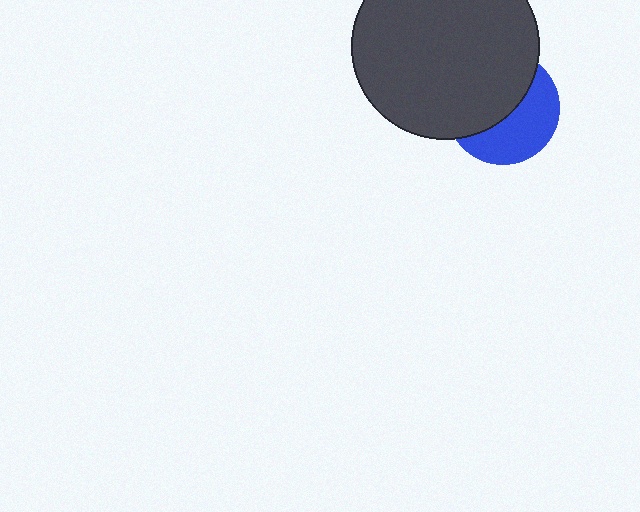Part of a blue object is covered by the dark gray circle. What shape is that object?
It is a circle.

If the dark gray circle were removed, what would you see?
You would see the complete blue circle.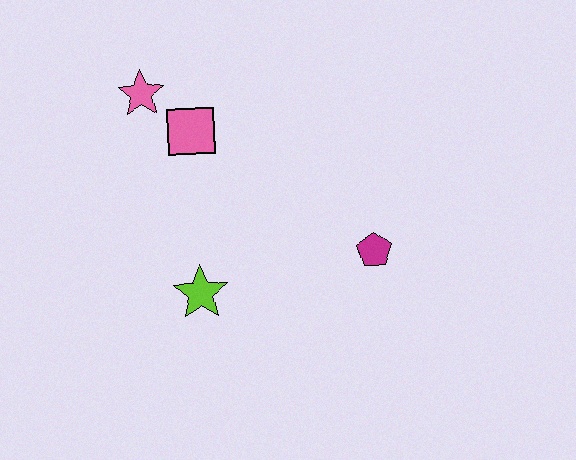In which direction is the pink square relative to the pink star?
The pink square is to the right of the pink star.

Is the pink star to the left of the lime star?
Yes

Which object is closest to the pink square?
The pink star is closest to the pink square.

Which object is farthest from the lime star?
The pink star is farthest from the lime star.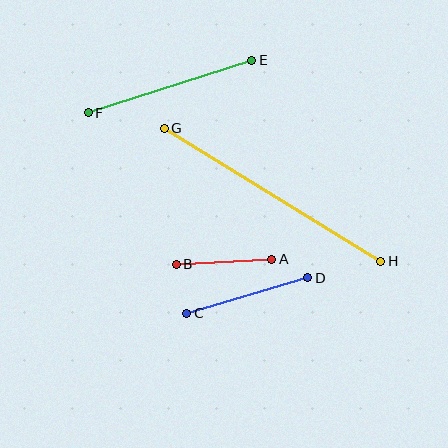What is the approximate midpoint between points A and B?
The midpoint is at approximately (224, 262) pixels.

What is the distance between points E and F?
The distance is approximately 172 pixels.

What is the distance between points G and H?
The distance is approximately 254 pixels.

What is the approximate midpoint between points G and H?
The midpoint is at approximately (272, 195) pixels.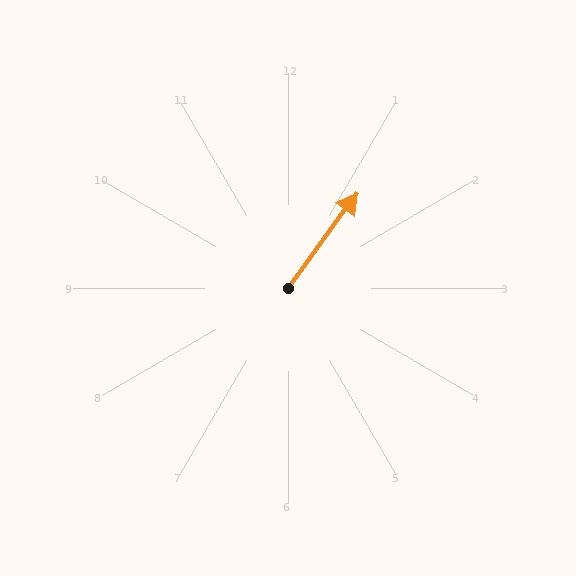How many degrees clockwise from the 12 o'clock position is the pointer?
Approximately 36 degrees.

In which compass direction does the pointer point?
Northeast.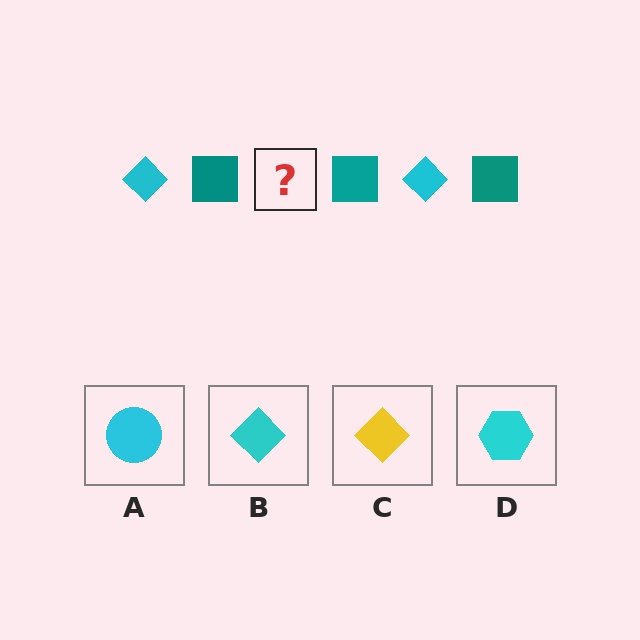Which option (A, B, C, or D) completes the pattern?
B.